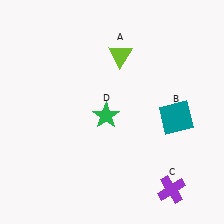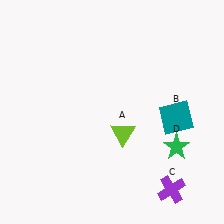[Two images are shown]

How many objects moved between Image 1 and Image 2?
2 objects moved between the two images.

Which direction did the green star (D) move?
The green star (D) moved right.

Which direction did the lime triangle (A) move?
The lime triangle (A) moved down.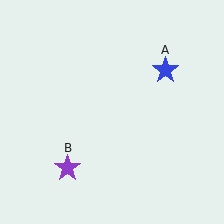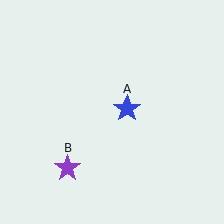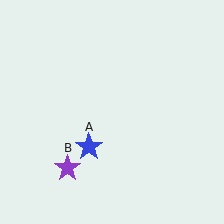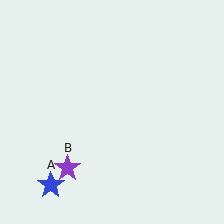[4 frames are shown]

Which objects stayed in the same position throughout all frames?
Purple star (object B) remained stationary.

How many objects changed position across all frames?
1 object changed position: blue star (object A).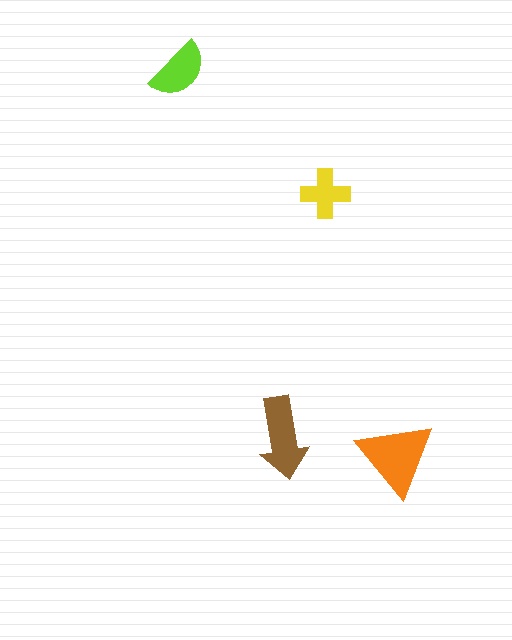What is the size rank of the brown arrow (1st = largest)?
2nd.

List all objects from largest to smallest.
The orange triangle, the brown arrow, the lime semicircle, the yellow cross.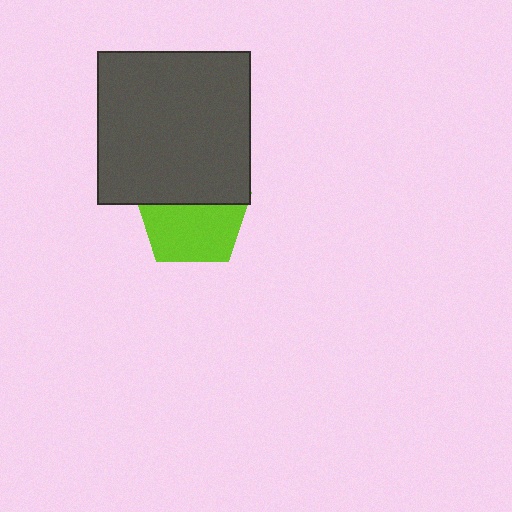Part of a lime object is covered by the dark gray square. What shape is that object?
It is a pentagon.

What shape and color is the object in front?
The object in front is a dark gray square.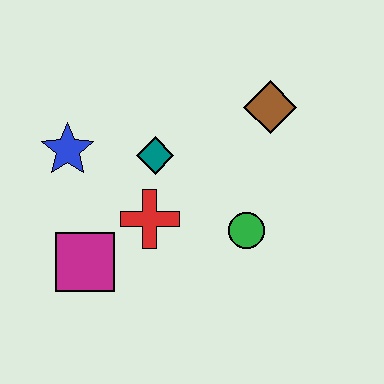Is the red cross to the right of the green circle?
No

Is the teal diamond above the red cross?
Yes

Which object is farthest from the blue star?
The brown diamond is farthest from the blue star.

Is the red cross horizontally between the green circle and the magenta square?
Yes